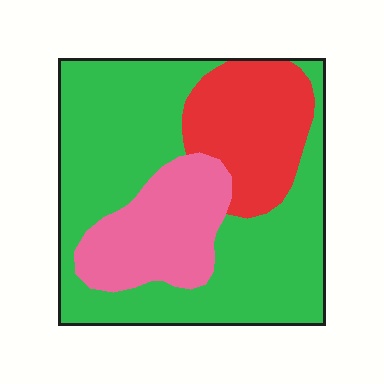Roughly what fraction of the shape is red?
Red covers 21% of the shape.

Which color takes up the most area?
Green, at roughly 60%.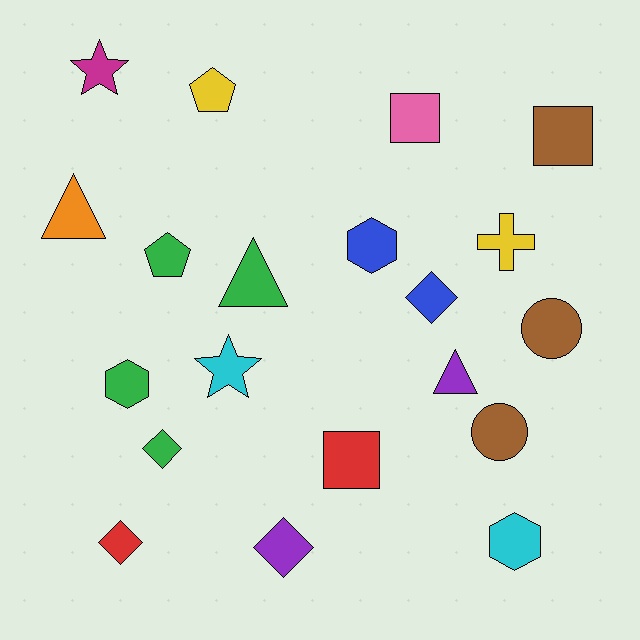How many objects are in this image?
There are 20 objects.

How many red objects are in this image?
There are 2 red objects.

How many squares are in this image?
There are 3 squares.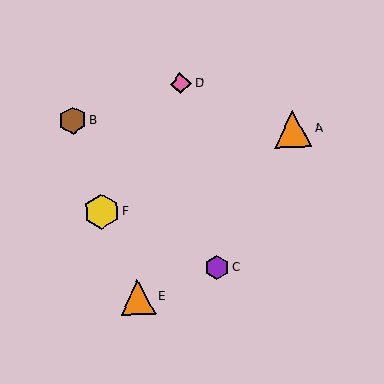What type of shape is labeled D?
Shape D is a pink diamond.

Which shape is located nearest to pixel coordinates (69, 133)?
The brown hexagon (labeled B) at (72, 120) is nearest to that location.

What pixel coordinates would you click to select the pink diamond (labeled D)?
Click at (181, 83) to select the pink diamond D.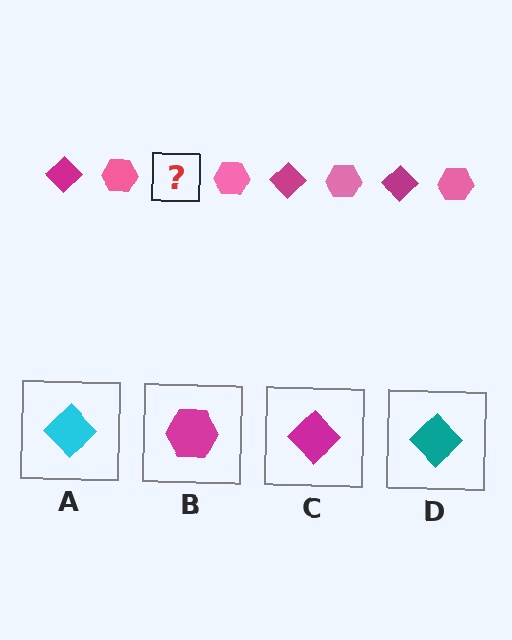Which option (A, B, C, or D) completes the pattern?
C.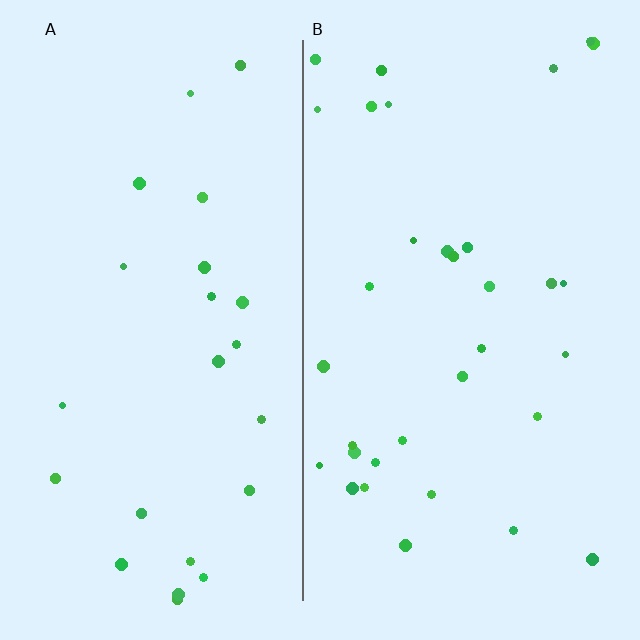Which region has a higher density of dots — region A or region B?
B (the right).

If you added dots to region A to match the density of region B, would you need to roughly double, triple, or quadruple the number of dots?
Approximately double.